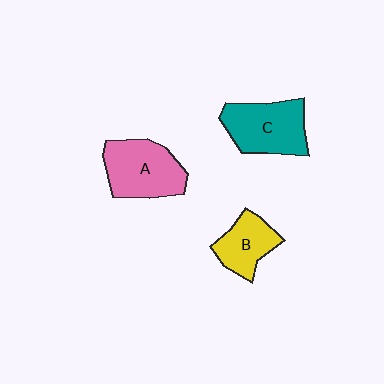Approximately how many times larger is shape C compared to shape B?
Approximately 1.5 times.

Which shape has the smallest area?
Shape B (yellow).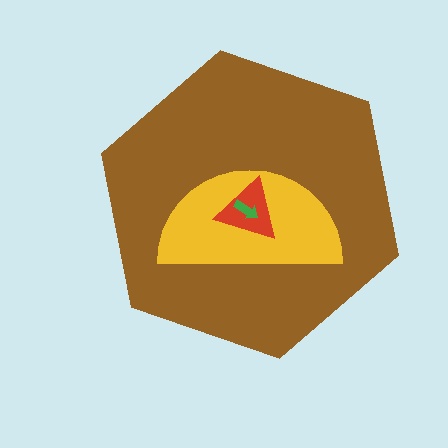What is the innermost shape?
The green arrow.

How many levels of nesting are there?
4.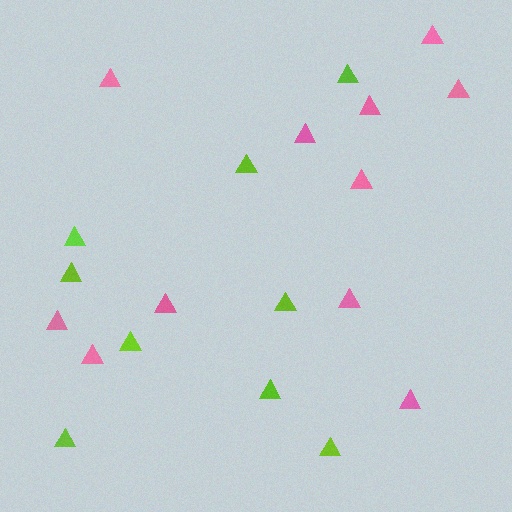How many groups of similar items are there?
There are 2 groups: one group of pink triangles (11) and one group of lime triangles (9).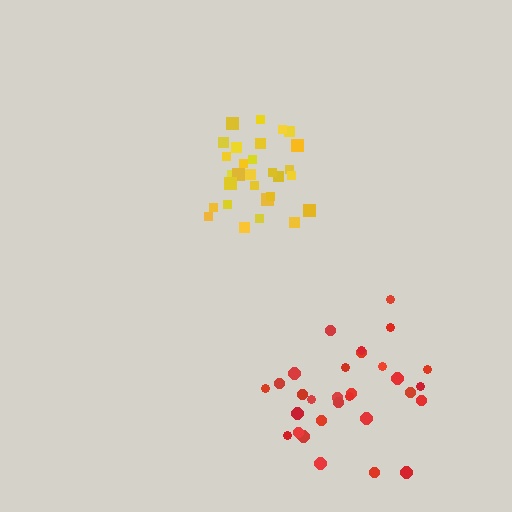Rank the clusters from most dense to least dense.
yellow, red.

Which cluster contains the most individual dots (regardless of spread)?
Red (30).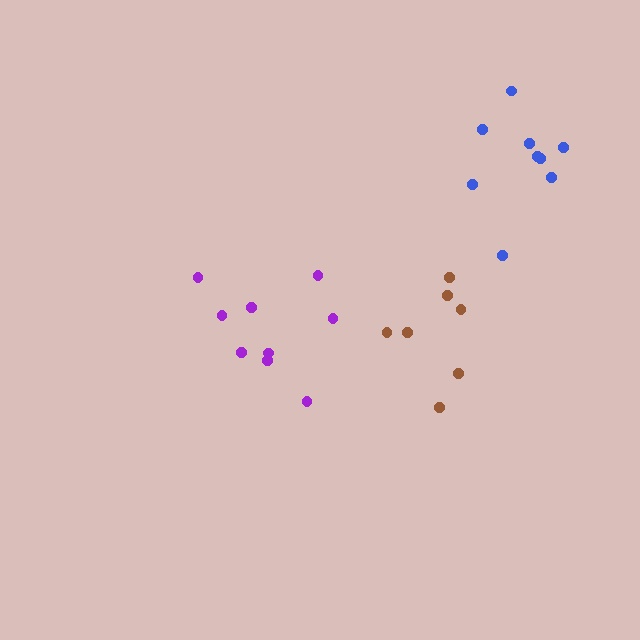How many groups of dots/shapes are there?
There are 3 groups.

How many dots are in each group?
Group 1: 9 dots, Group 2: 7 dots, Group 3: 9 dots (25 total).